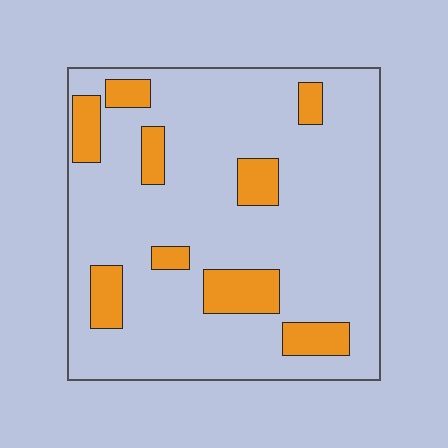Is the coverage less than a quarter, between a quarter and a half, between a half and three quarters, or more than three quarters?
Less than a quarter.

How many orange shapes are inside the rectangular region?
9.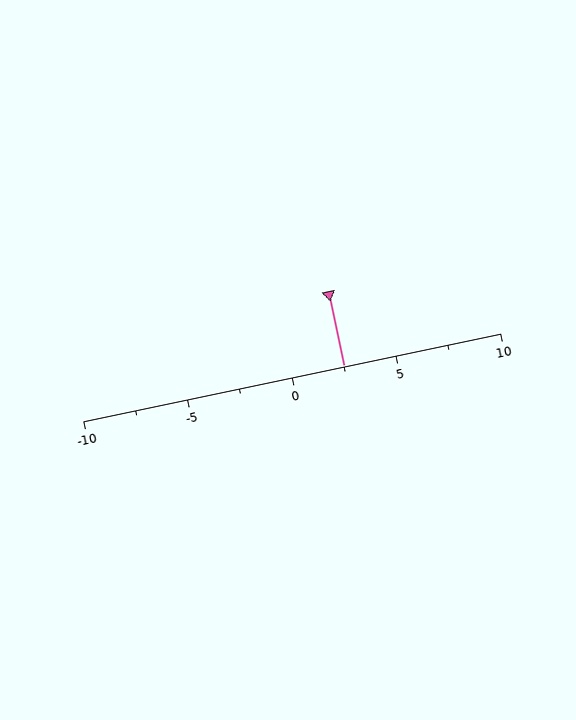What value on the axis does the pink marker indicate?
The marker indicates approximately 2.5.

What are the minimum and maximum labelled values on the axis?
The axis runs from -10 to 10.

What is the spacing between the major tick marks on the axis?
The major ticks are spaced 5 apart.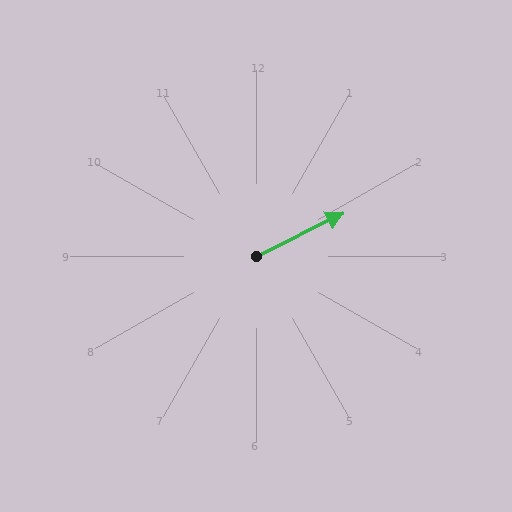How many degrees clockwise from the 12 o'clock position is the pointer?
Approximately 63 degrees.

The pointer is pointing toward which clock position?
Roughly 2 o'clock.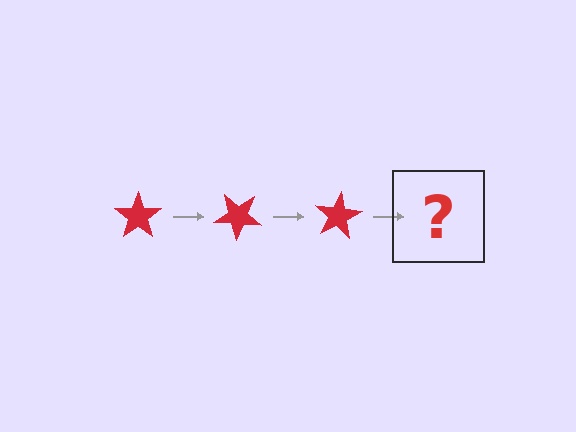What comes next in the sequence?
The next element should be a red star rotated 120 degrees.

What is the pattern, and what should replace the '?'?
The pattern is that the star rotates 40 degrees each step. The '?' should be a red star rotated 120 degrees.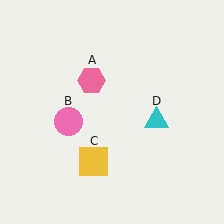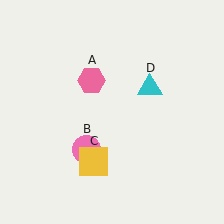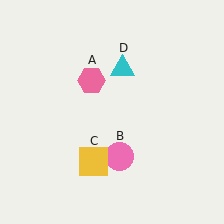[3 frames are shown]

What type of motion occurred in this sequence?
The pink circle (object B), cyan triangle (object D) rotated counterclockwise around the center of the scene.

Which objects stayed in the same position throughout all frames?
Pink hexagon (object A) and yellow square (object C) remained stationary.